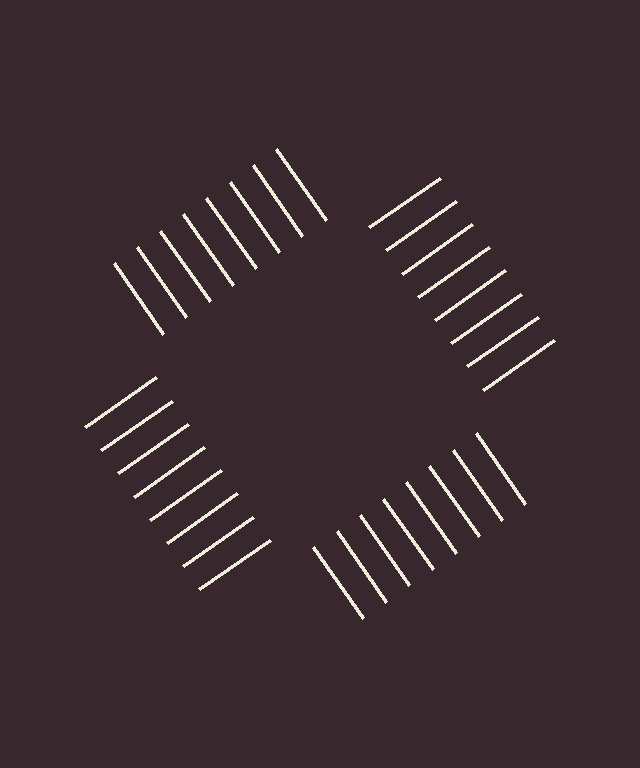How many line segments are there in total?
32 — 8 along each of the 4 edges.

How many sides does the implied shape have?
4 sides — the line-ends trace a square.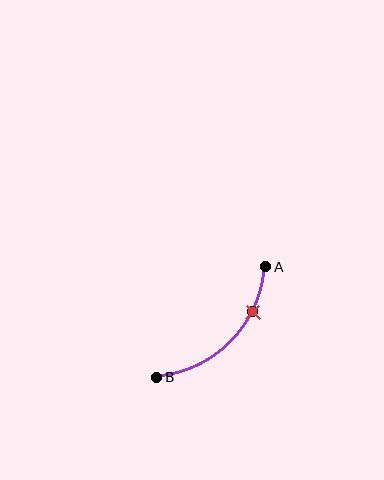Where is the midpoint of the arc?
The arc midpoint is the point on the curve farthest from the straight line joining A and B. It sits below and to the right of that line.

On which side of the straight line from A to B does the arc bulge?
The arc bulges below and to the right of the straight line connecting A and B.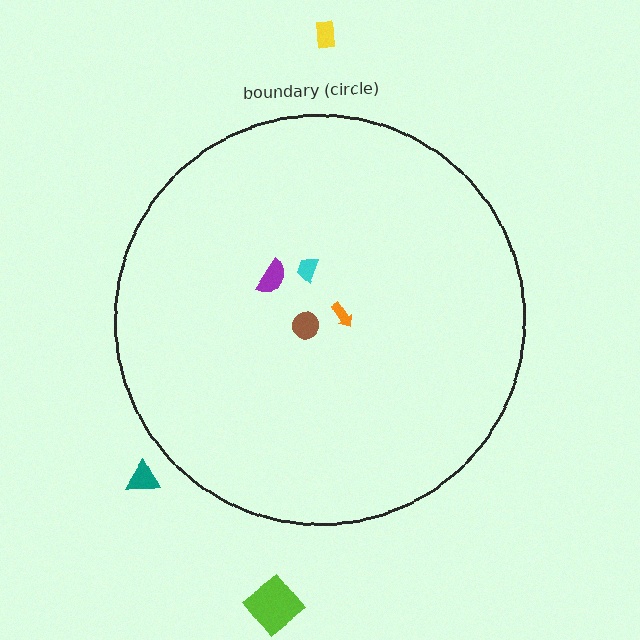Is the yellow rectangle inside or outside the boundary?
Outside.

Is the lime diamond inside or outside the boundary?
Outside.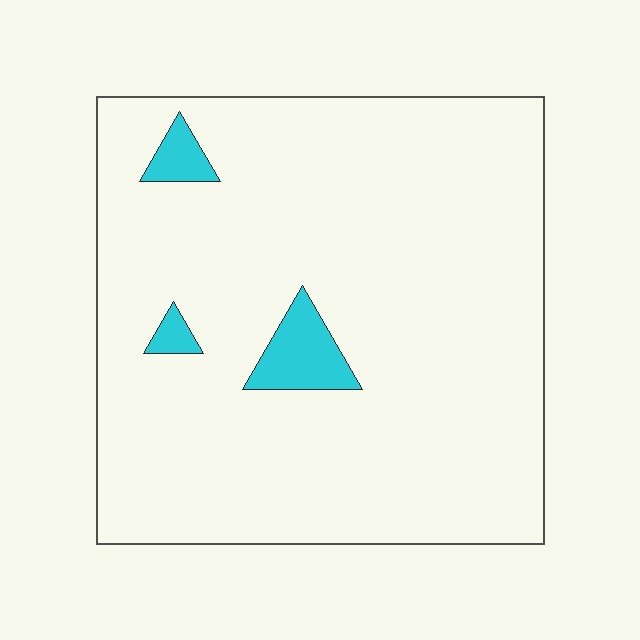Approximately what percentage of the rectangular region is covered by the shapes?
Approximately 5%.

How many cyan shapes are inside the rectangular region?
3.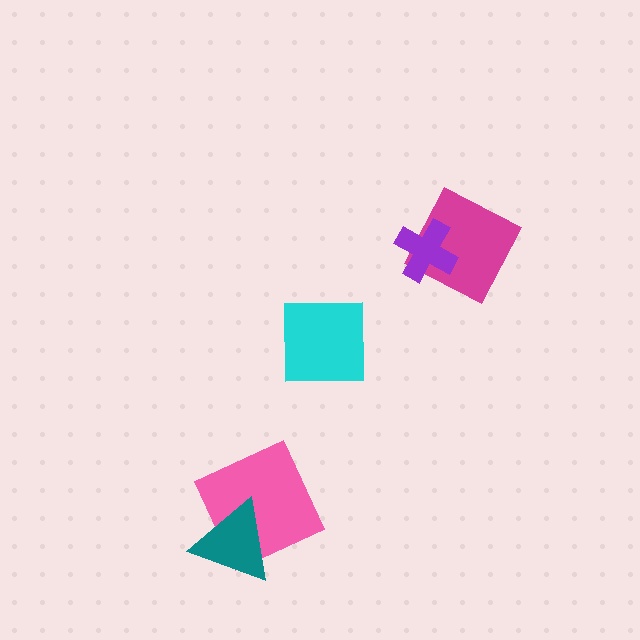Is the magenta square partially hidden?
Yes, it is partially covered by another shape.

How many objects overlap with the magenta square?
1 object overlaps with the magenta square.